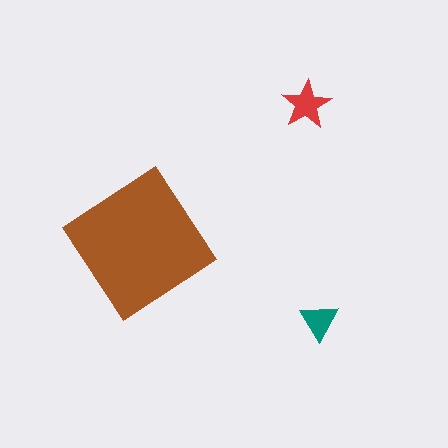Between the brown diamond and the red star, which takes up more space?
The brown diamond.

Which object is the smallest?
The teal triangle.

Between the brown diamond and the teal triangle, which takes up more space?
The brown diamond.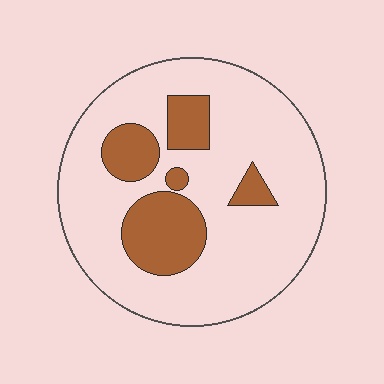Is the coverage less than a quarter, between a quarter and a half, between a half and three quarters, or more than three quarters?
Less than a quarter.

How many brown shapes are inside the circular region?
5.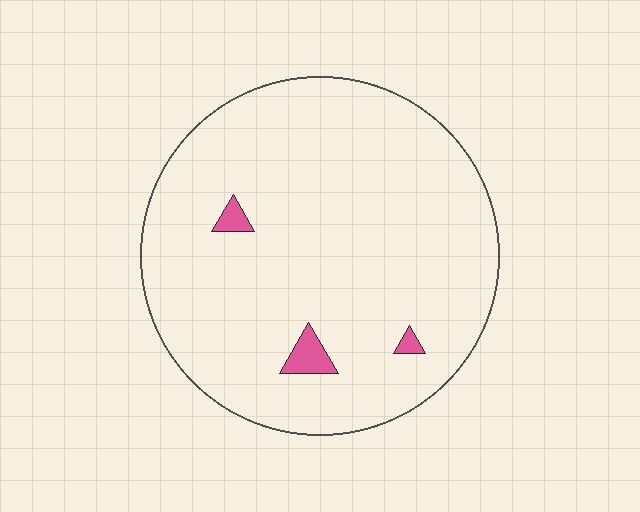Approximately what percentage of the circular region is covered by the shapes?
Approximately 5%.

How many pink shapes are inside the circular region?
3.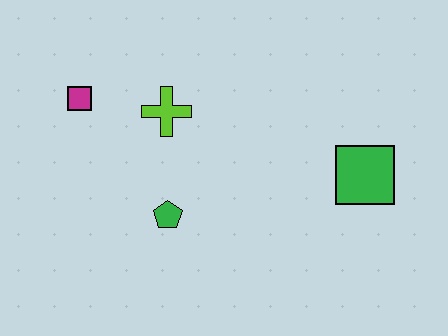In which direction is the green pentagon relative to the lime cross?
The green pentagon is below the lime cross.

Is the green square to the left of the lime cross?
No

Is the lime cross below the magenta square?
Yes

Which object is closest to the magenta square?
The lime cross is closest to the magenta square.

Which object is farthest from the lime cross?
The green square is farthest from the lime cross.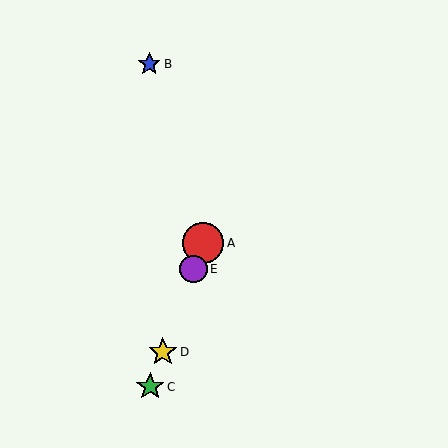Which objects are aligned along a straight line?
Objects A, C, D, E are aligned along a straight line.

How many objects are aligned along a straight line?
4 objects (A, C, D, E) are aligned along a straight line.